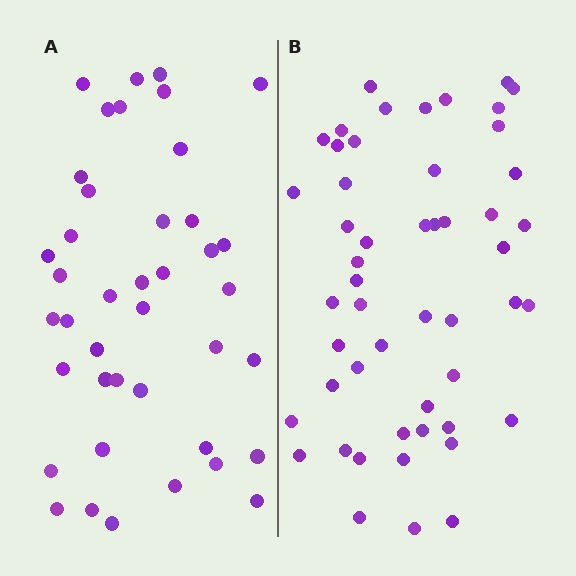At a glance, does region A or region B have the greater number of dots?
Region B (the right region) has more dots.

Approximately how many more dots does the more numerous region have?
Region B has roughly 10 or so more dots than region A.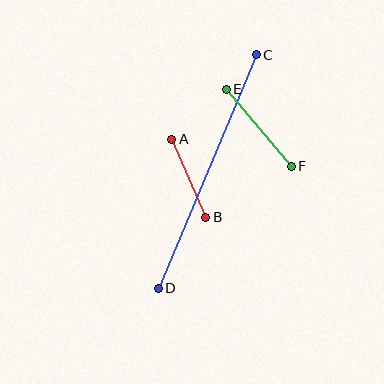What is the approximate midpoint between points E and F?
The midpoint is at approximately (259, 128) pixels.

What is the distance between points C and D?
The distance is approximately 253 pixels.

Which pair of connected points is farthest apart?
Points C and D are farthest apart.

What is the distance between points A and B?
The distance is approximately 85 pixels.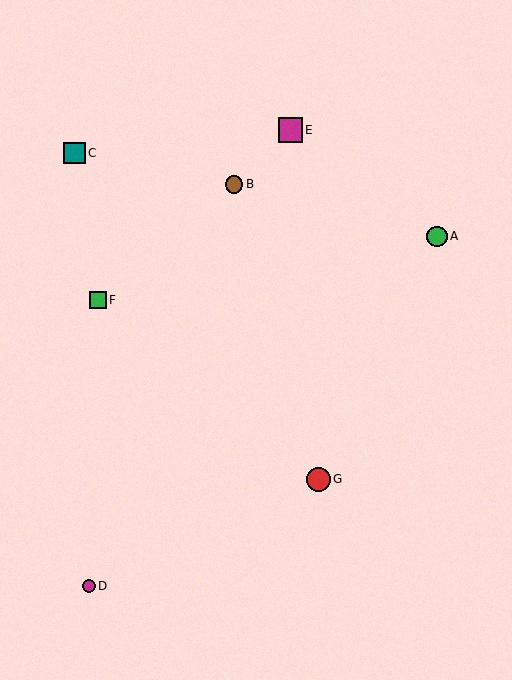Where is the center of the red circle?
The center of the red circle is at (318, 480).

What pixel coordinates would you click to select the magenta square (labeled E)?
Click at (290, 130) to select the magenta square E.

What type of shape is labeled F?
Shape F is a green square.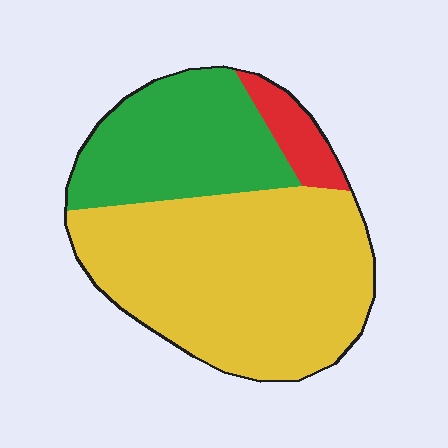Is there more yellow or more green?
Yellow.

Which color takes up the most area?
Yellow, at roughly 60%.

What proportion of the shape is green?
Green covers about 30% of the shape.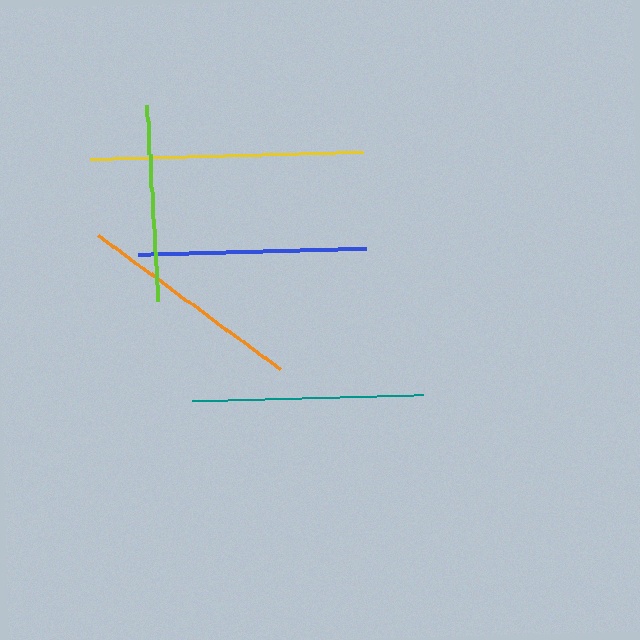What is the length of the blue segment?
The blue segment is approximately 228 pixels long.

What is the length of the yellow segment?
The yellow segment is approximately 273 pixels long.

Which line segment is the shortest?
The lime line is the shortest at approximately 197 pixels.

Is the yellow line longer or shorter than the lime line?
The yellow line is longer than the lime line.